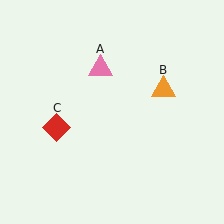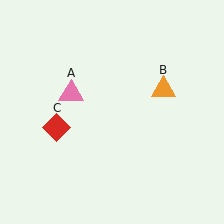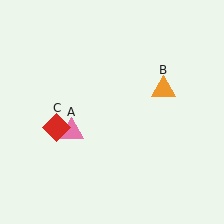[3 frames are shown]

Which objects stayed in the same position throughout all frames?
Orange triangle (object B) and red diamond (object C) remained stationary.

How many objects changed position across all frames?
1 object changed position: pink triangle (object A).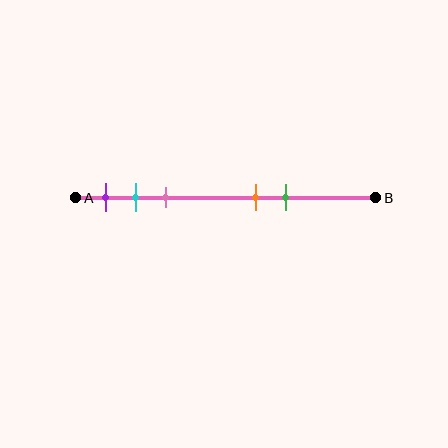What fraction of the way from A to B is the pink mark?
The pink mark is approximately 30% (0.3) of the way from A to B.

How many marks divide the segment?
There are 5 marks dividing the segment.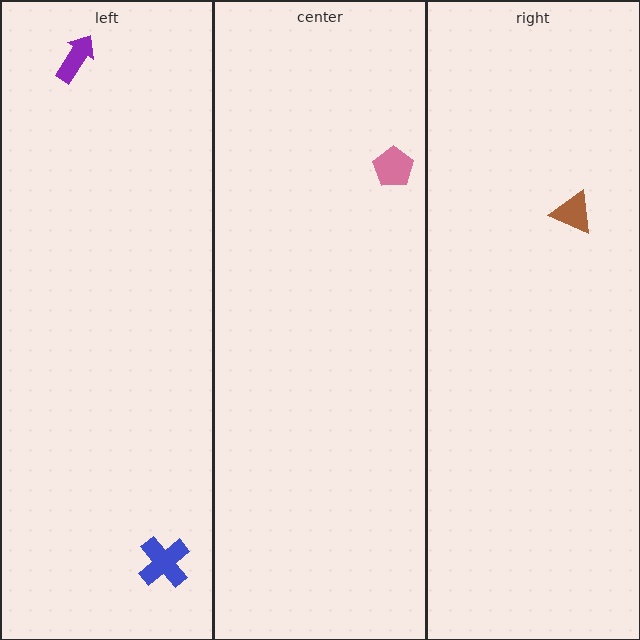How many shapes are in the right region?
1.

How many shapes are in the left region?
2.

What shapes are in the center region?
The pink pentagon.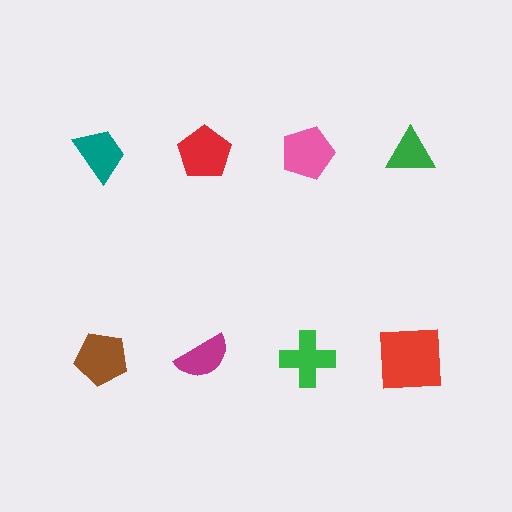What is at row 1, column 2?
A red pentagon.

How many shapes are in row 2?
4 shapes.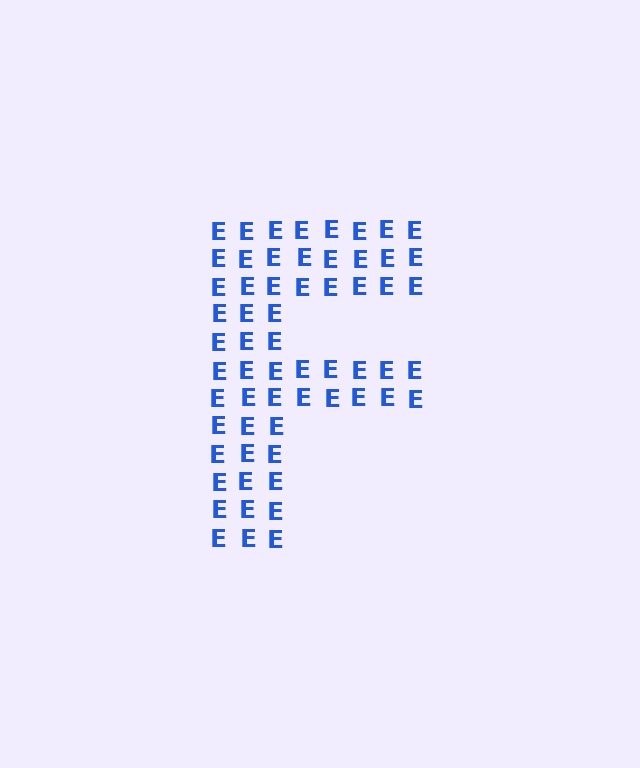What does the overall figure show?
The overall figure shows the letter F.